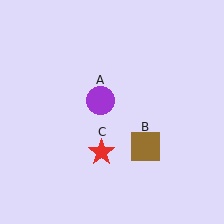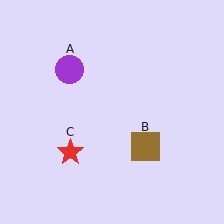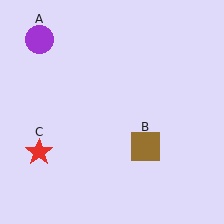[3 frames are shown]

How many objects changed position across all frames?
2 objects changed position: purple circle (object A), red star (object C).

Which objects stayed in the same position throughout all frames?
Brown square (object B) remained stationary.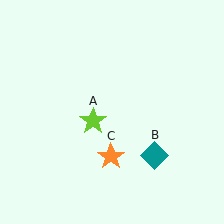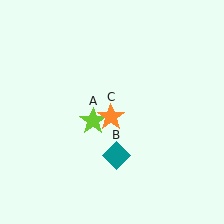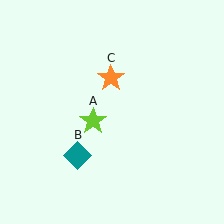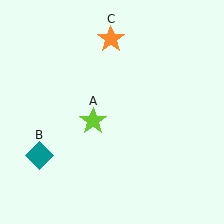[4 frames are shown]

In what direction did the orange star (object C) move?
The orange star (object C) moved up.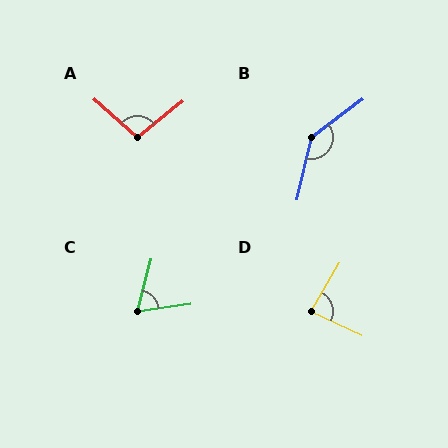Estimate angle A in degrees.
Approximately 99 degrees.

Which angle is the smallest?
C, at approximately 68 degrees.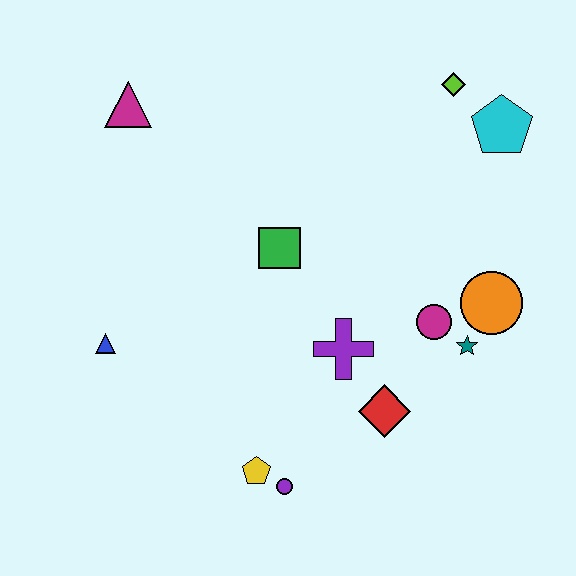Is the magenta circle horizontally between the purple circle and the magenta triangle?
No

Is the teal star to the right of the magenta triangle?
Yes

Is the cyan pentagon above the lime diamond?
No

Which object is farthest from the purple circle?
The lime diamond is farthest from the purple circle.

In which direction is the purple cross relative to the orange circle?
The purple cross is to the left of the orange circle.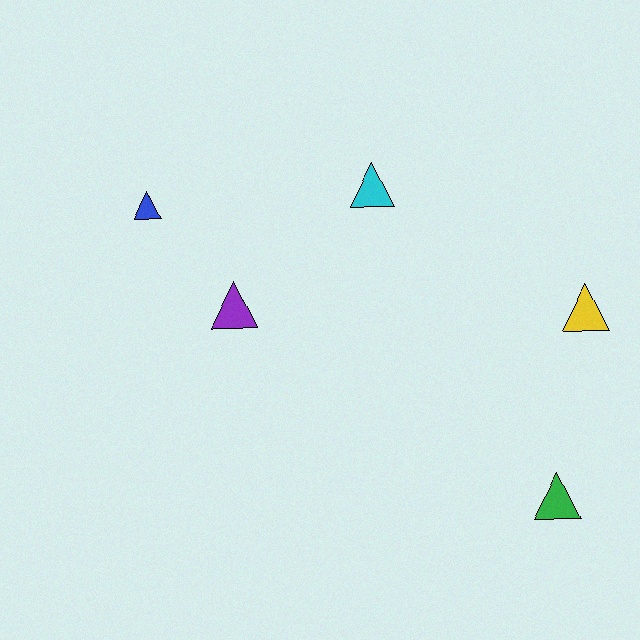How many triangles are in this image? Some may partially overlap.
There are 5 triangles.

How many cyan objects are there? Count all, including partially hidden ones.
There is 1 cyan object.